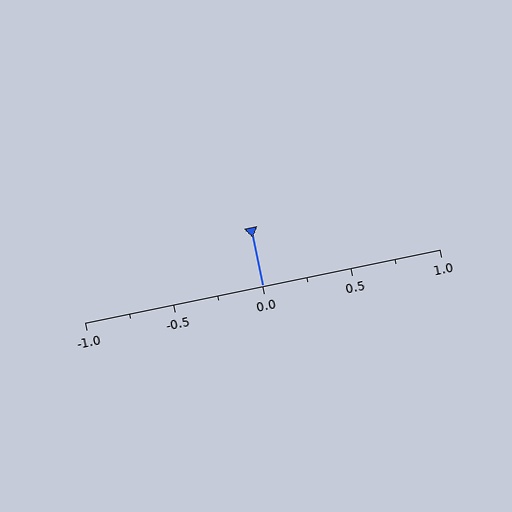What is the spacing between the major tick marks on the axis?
The major ticks are spaced 0.5 apart.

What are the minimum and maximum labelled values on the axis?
The axis runs from -1.0 to 1.0.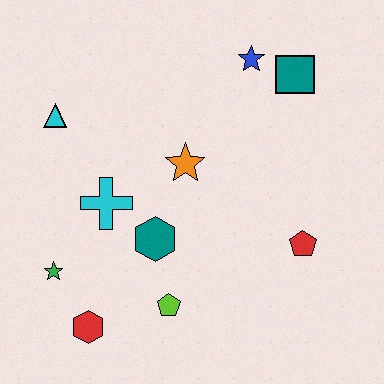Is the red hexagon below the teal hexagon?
Yes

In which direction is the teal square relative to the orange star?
The teal square is to the right of the orange star.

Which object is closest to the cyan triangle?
The cyan cross is closest to the cyan triangle.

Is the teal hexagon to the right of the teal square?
No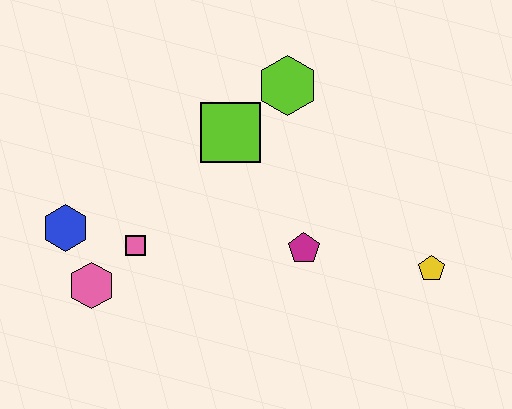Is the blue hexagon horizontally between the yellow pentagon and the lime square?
No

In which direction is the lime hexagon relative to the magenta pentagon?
The lime hexagon is above the magenta pentagon.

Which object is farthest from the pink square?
The yellow pentagon is farthest from the pink square.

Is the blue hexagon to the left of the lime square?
Yes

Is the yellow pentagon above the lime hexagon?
No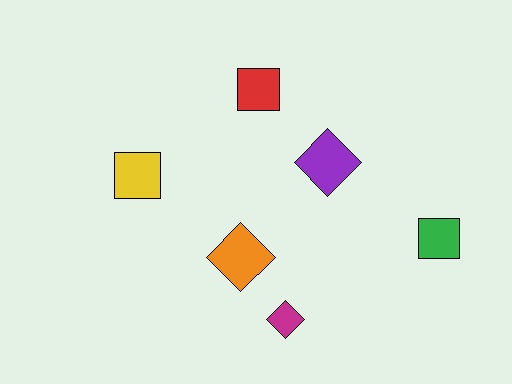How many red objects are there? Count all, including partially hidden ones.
There is 1 red object.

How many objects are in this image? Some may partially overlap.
There are 6 objects.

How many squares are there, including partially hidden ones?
There are 3 squares.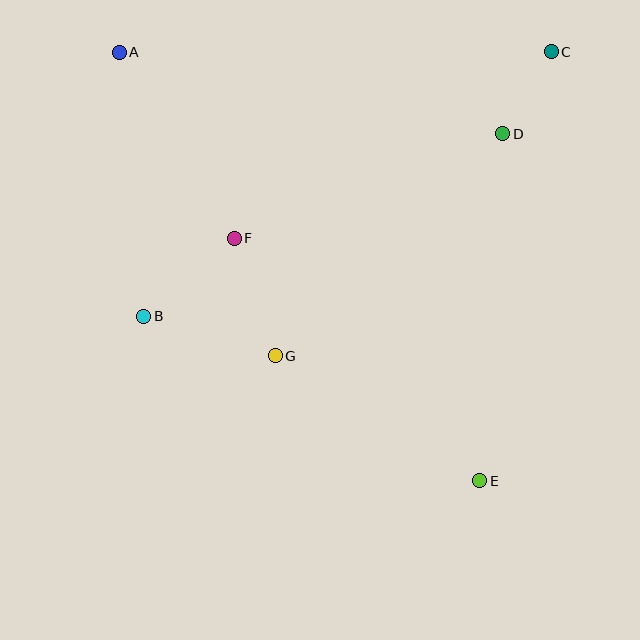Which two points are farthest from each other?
Points A and E are farthest from each other.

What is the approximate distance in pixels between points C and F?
The distance between C and F is approximately 368 pixels.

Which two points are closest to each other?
Points C and D are closest to each other.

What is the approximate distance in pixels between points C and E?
The distance between C and E is approximately 435 pixels.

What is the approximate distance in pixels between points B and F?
The distance between B and F is approximately 119 pixels.